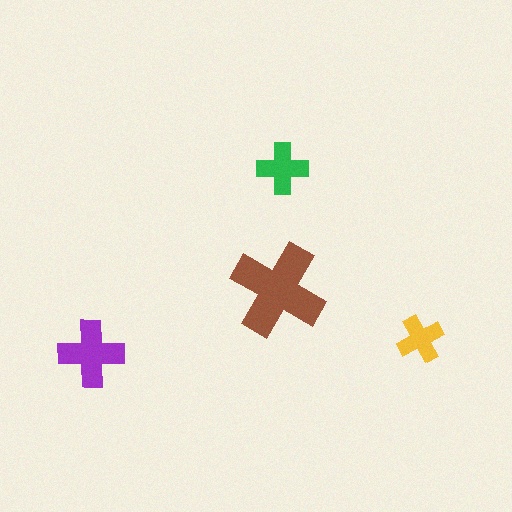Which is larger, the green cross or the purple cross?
The purple one.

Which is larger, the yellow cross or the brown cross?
The brown one.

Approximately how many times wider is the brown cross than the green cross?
About 2 times wider.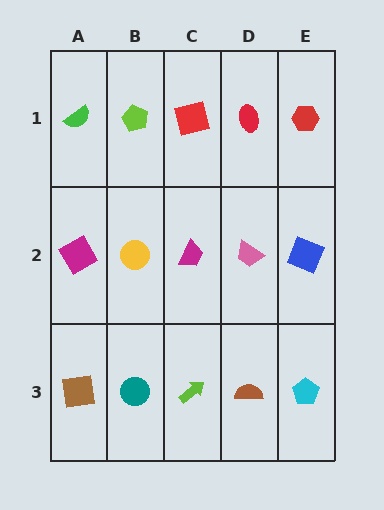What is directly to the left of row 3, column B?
A brown square.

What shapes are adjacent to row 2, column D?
A red ellipse (row 1, column D), a brown semicircle (row 3, column D), a magenta trapezoid (row 2, column C), a blue square (row 2, column E).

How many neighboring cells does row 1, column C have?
3.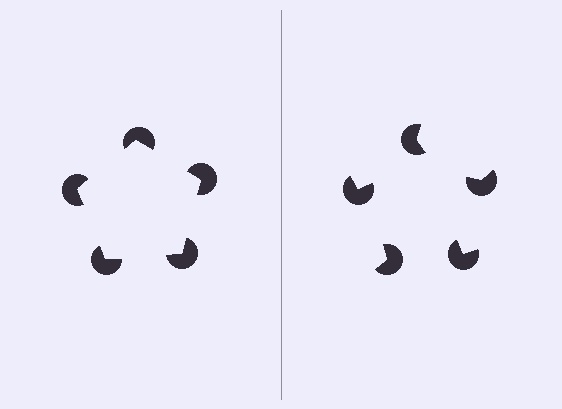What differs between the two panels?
The pac-man discs are positioned identically on both sides; only the wedge orientations differ. On the left they align to a pentagon; on the right they are misaligned.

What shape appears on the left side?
An illusory pentagon.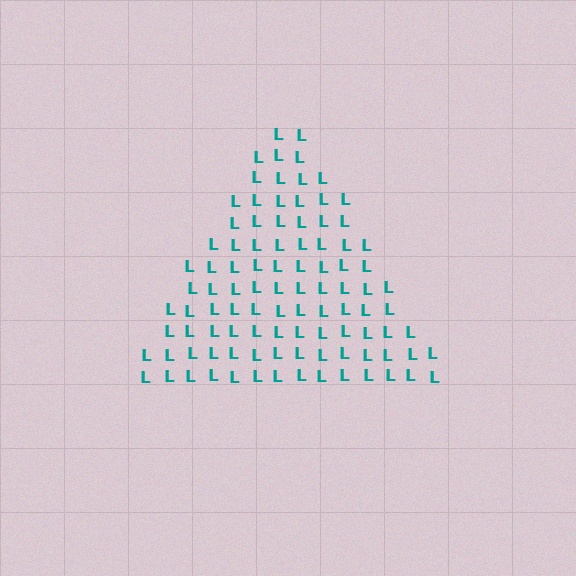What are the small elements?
The small elements are letter L's.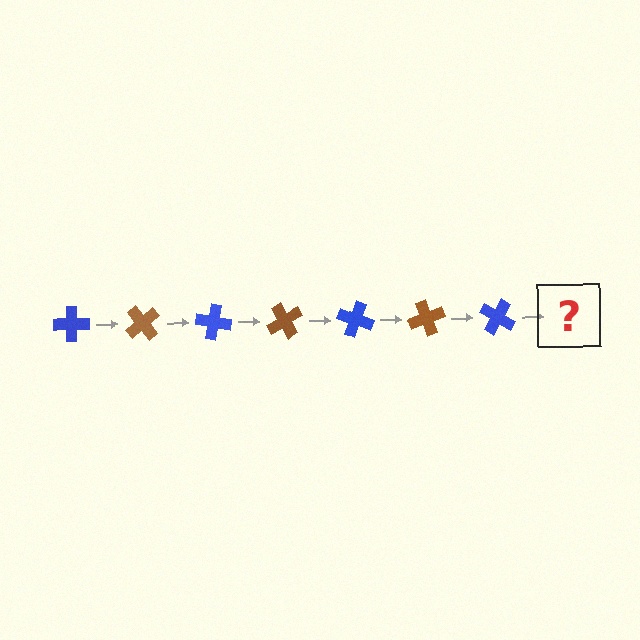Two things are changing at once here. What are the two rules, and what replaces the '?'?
The two rules are that it rotates 50 degrees each step and the color cycles through blue and brown. The '?' should be a brown cross, rotated 350 degrees from the start.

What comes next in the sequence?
The next element should be a brown cross, rotated 350 degrees from the start.